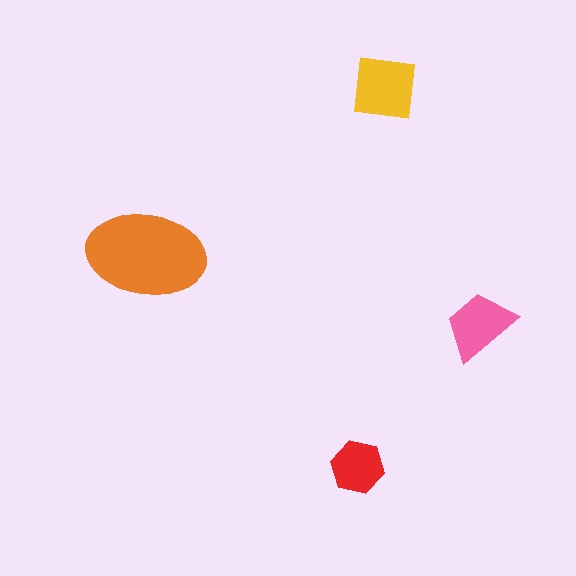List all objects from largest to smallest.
The orange ellipse, the yellow square, the pink trapezoid, the red hexagon.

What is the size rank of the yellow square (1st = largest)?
2nd.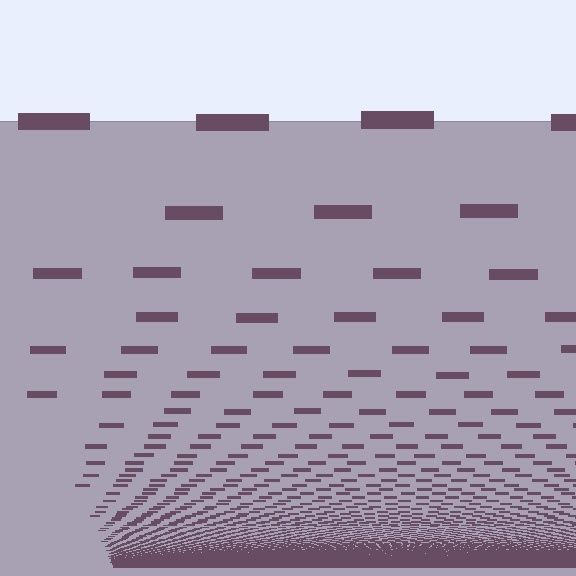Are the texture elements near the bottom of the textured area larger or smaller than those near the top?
Smaller. The gradient is inverted — elements near the bottom are smaller and denser.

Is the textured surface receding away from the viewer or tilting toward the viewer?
The surface appears to tilt toward the viewer. Texture elements get larger and sparser toward the top.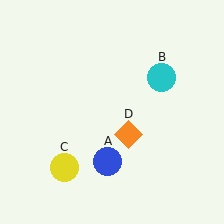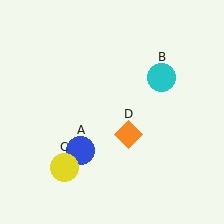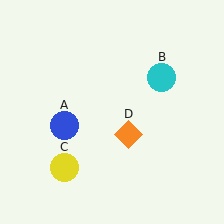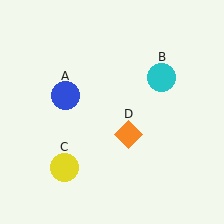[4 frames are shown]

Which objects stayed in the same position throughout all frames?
Cyan circle (object B) and yellow circle (object C) and orange diamond (object D) remained stationary.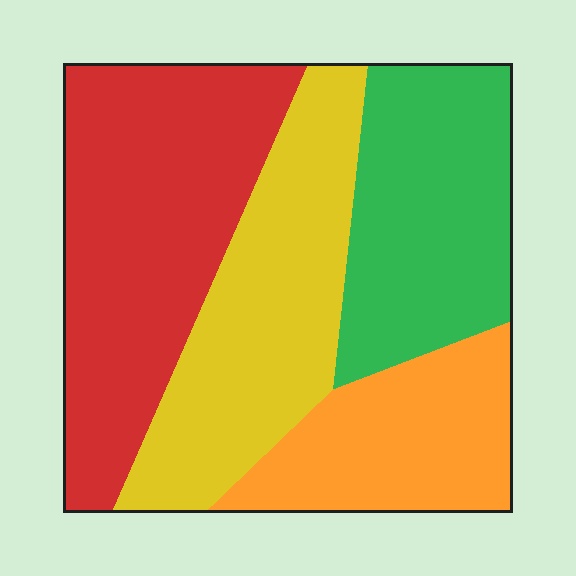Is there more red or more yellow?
Red.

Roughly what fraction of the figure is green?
Green takes up between a sixth and a third of the figure.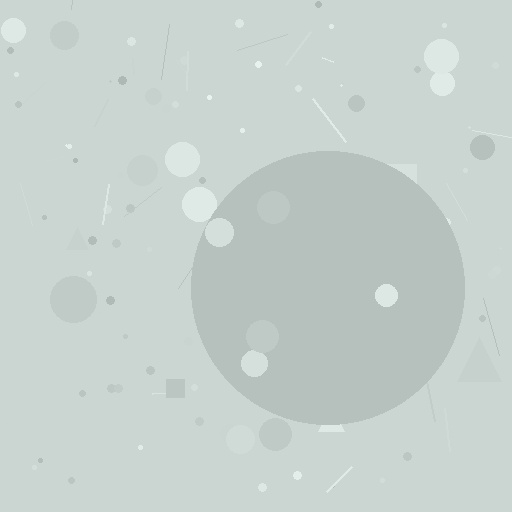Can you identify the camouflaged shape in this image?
The camouflaged shape is a circle.